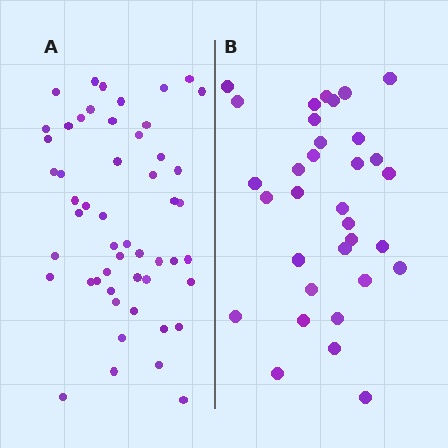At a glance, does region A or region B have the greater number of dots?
Region A (the left region) has more dots.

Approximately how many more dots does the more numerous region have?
Region A has approximately 20 more dots than region B.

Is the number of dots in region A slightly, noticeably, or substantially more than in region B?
Region A has substantially more. The ratio is roughly 1.6 to 1.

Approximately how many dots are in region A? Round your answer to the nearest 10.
About 50 dots. (The exact count is 52, which rounds to 50.)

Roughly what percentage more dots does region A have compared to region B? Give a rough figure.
About 60% more.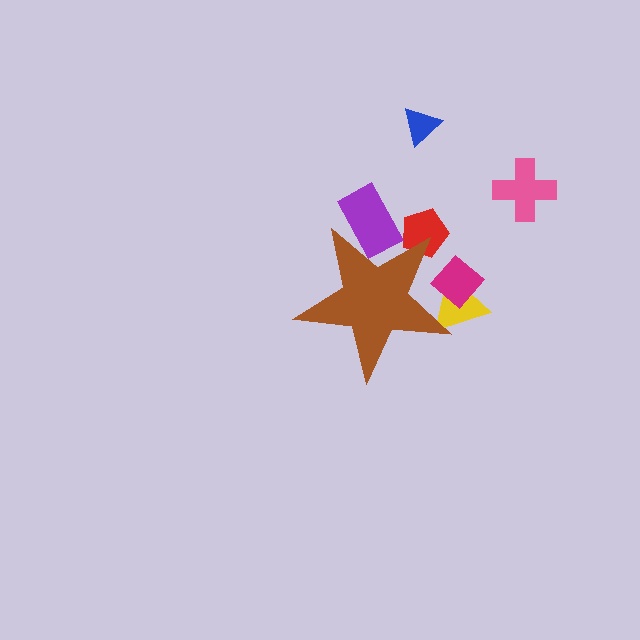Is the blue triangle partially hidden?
No, the blue triangle is fully visible.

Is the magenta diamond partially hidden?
Yes, the magenta diamond is partially hidden behind the brown star.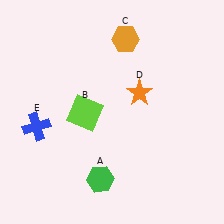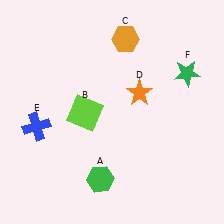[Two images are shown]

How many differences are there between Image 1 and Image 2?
There is 1 difference between the two images.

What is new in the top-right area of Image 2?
A green star (F) was added in the top-right area of Image 2.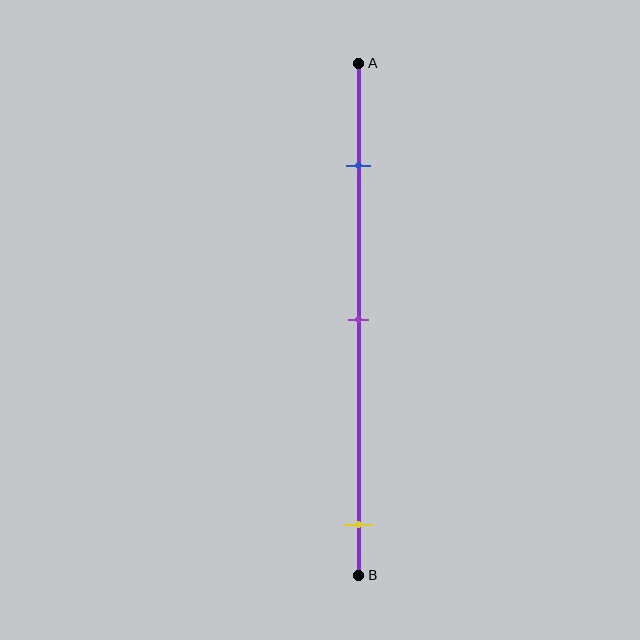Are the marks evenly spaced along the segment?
No, the marks are not evenly spaced.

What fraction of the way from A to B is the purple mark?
The purple mark is approximately 50% (0.5) of the way from A to B.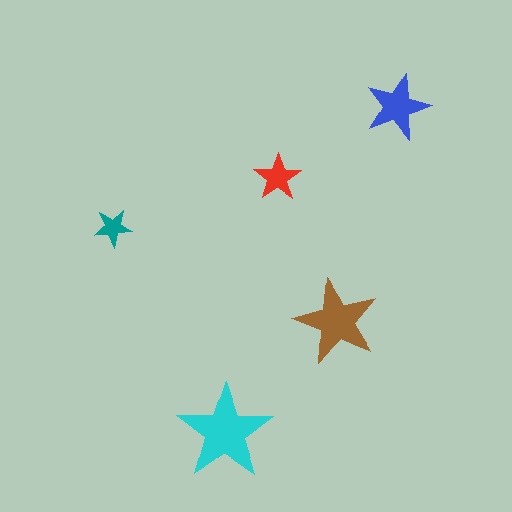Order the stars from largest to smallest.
the cyan one, the brown one, the blue one, the red one, the teal one.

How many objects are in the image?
There are 5 objects in the image.